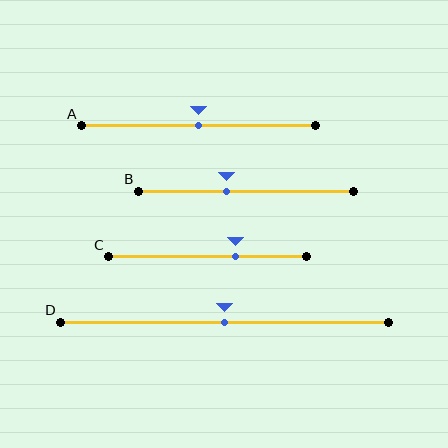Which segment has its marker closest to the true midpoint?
Segment A has its marker closest to the true midpoint.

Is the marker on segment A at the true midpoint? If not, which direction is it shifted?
Yes, the marker on segment A is at the true midpoint.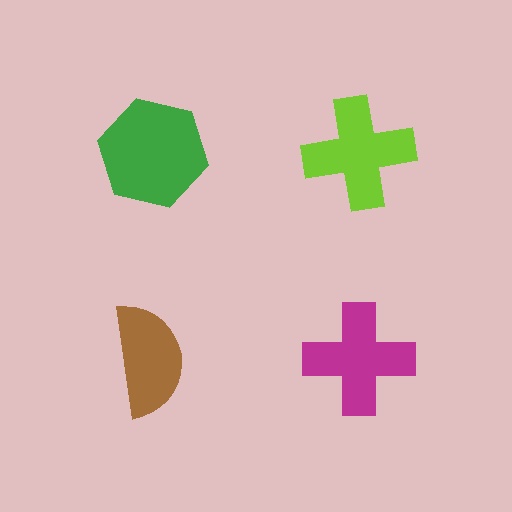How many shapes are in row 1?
2 shapes.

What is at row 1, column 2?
A lime cross.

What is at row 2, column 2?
A magenta cross.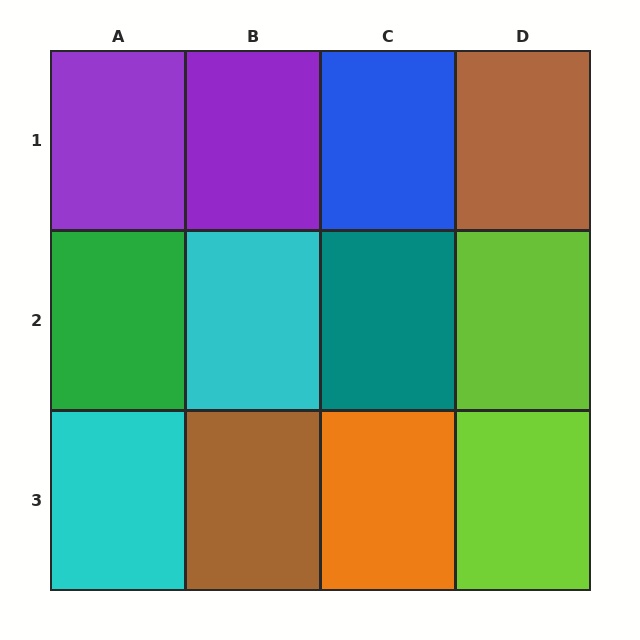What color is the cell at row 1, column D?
Brown.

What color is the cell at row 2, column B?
Cyan.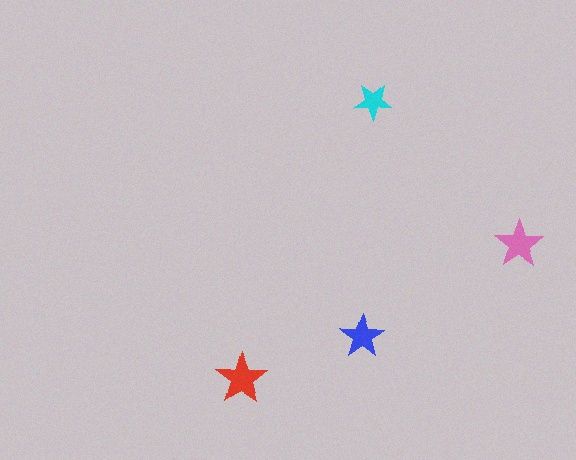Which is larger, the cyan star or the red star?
The red one.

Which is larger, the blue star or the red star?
The red one.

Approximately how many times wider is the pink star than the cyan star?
About 1.5 times wider.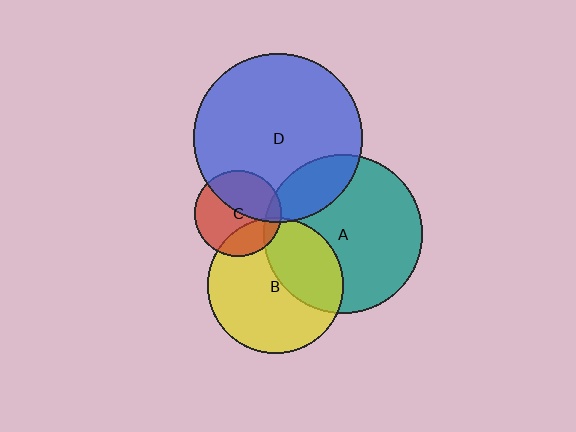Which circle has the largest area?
Circle D (blue).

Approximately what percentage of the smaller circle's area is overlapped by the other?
Approximately 20%.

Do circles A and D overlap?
Yes.